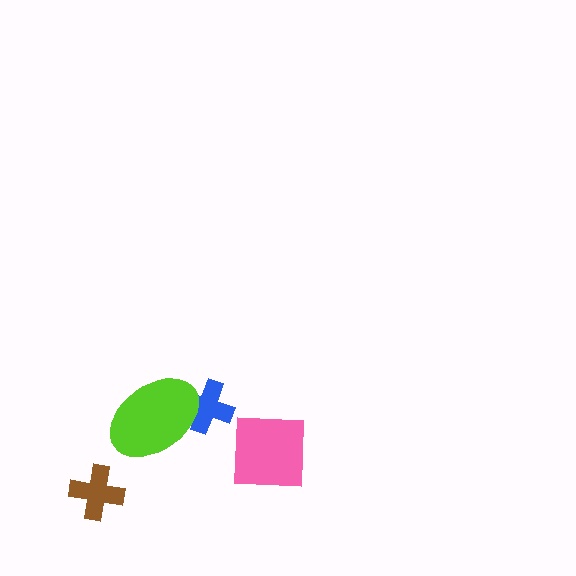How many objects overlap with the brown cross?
0 objects overlap with the brown cross.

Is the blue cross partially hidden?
Yes, it is partially covered by another shape.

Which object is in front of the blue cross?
The lime ellipse is in front of the blue cross.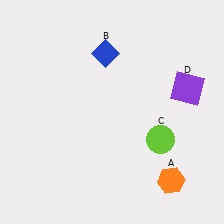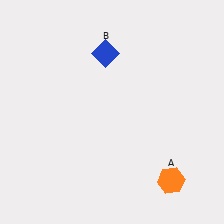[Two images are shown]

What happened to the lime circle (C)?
The lime circle (C) was removed in Image 2. It was in the bottom-right area of Image 1.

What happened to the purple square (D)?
The purple square (D) was removed in Image 2. It was in the top-right area of Image 1.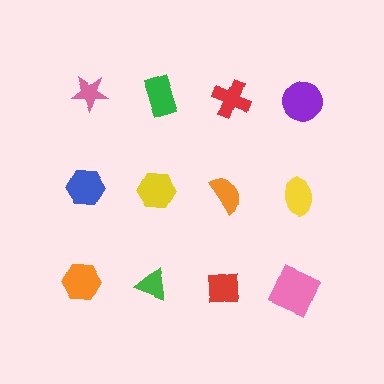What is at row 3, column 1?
An orange hexagon.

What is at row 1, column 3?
A red cross.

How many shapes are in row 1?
4 shapes.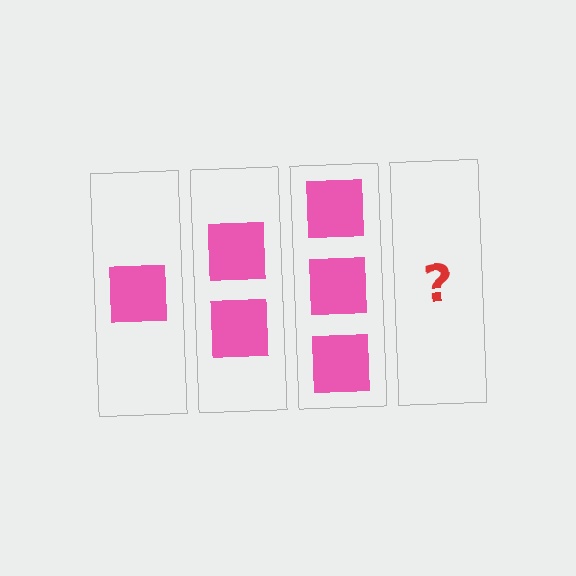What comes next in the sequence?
The next element should be 4 squares.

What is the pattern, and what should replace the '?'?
The pattern is that each step adds one more square. The '?' should be 4 squares.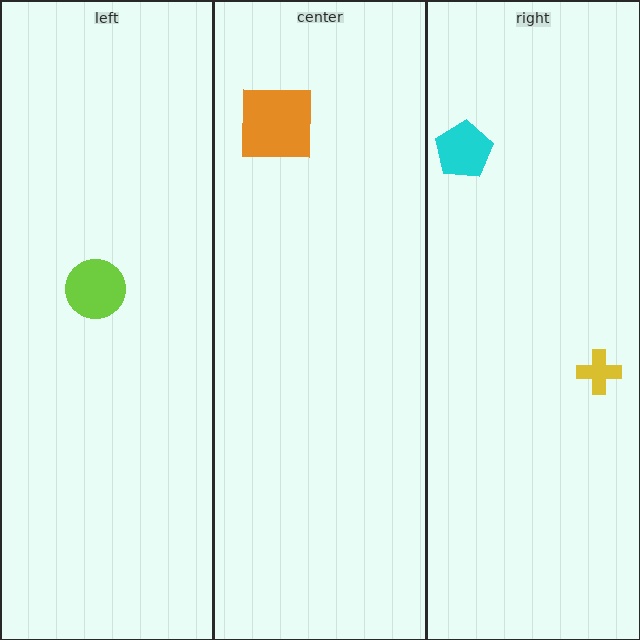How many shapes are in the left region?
1.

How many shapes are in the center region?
1.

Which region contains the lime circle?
The left region.